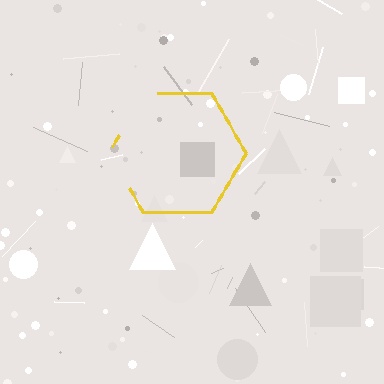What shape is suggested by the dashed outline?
The dashed outline suggests a hexagon.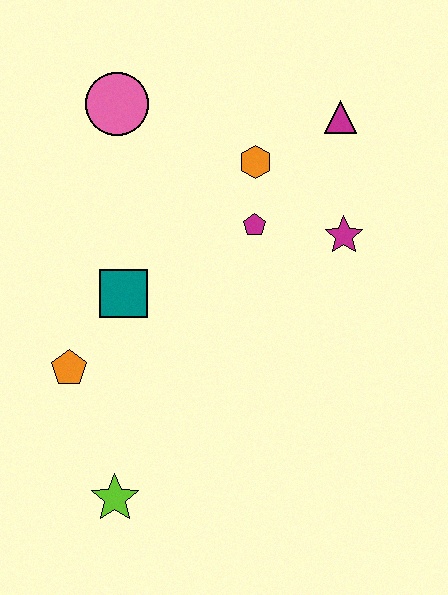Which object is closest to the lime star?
The orange pentagon is closest to the lime star.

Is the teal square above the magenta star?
No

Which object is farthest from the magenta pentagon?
The lime star is farthest from the magenta pentagon.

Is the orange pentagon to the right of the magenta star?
No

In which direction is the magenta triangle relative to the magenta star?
The magenta triangle is above the magenta star.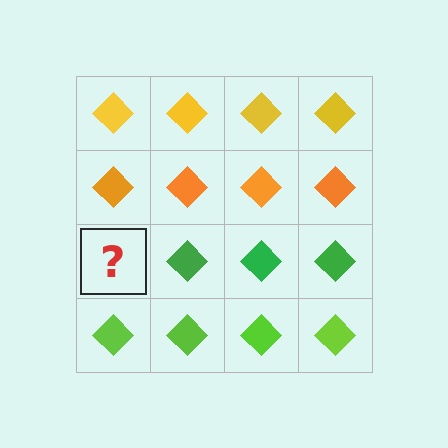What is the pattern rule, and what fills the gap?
The rule is that each row has a consistent color. The gap should be filled with a green diamond.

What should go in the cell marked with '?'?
The missing cell should contain a green diamond.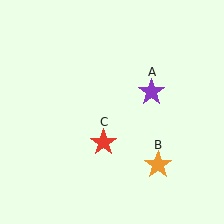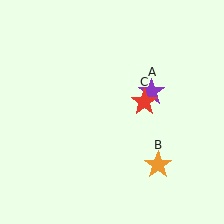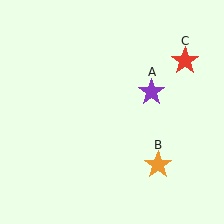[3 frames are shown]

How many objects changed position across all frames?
1 object changed position: red star (object C).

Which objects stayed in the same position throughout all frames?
Purple star (object A) and orange star (object B) remained stationary.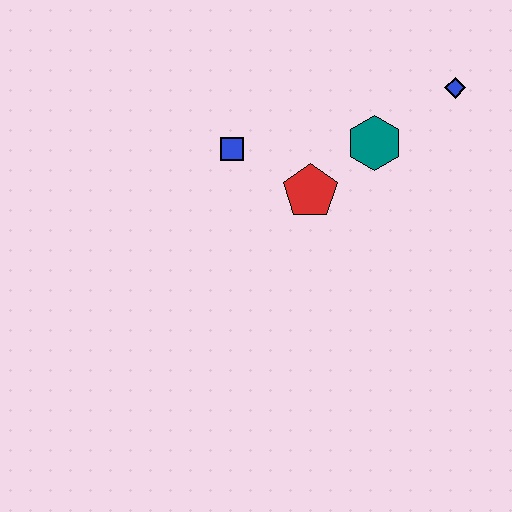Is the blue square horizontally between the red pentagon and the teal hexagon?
No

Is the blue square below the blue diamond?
Yes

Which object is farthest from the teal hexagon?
The blue square is farthest from the teal hexagon.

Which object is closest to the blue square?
The red pentagon is closest to the blue square.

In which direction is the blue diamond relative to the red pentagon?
The blue diamond is to the right of the red pentagon.